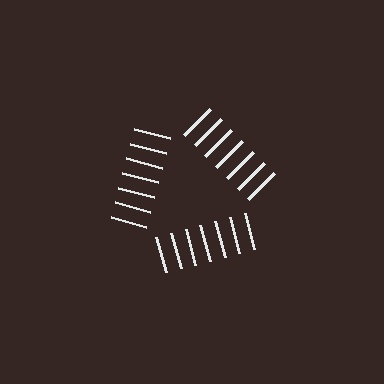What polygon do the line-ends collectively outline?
An illusory triangle — the line segments terminate on its edges but no continuous stroke is drawn.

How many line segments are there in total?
21 — 7 along each of the 3 edges.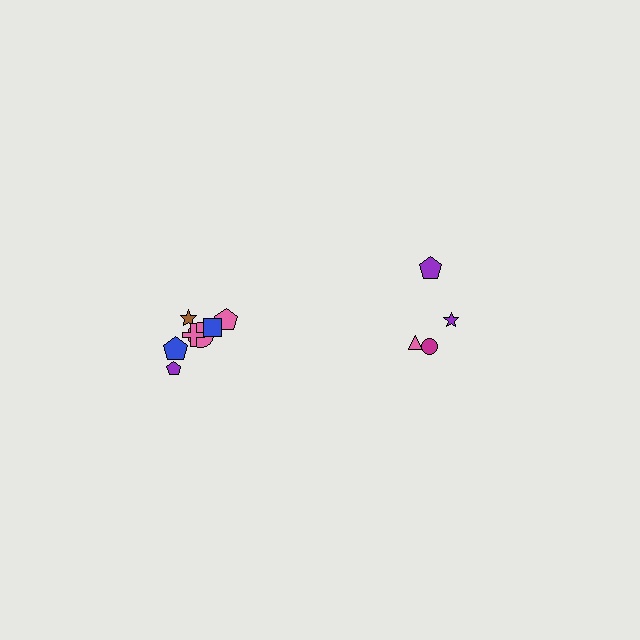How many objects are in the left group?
There are 7 objects.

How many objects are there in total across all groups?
There are 11 objects.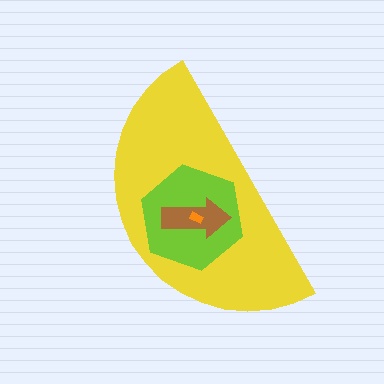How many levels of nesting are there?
4.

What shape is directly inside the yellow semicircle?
The lime hexagon.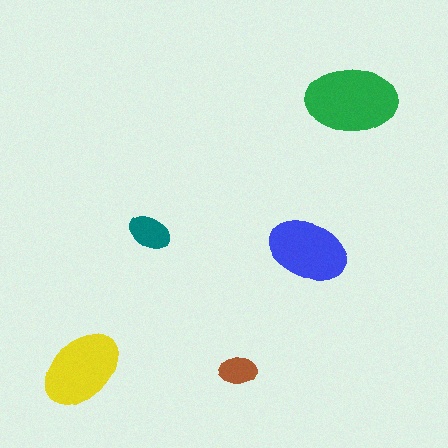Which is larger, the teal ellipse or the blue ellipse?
The blue one.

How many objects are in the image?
There are 5 objects in the image.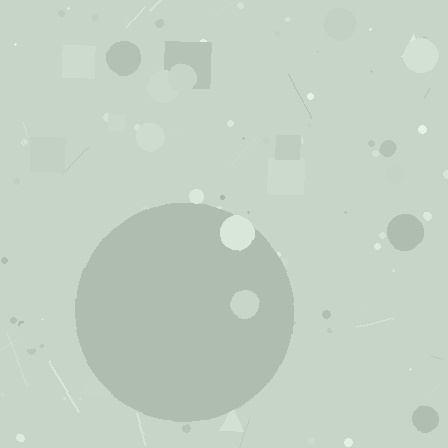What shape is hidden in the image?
A circle is hidden in the image.